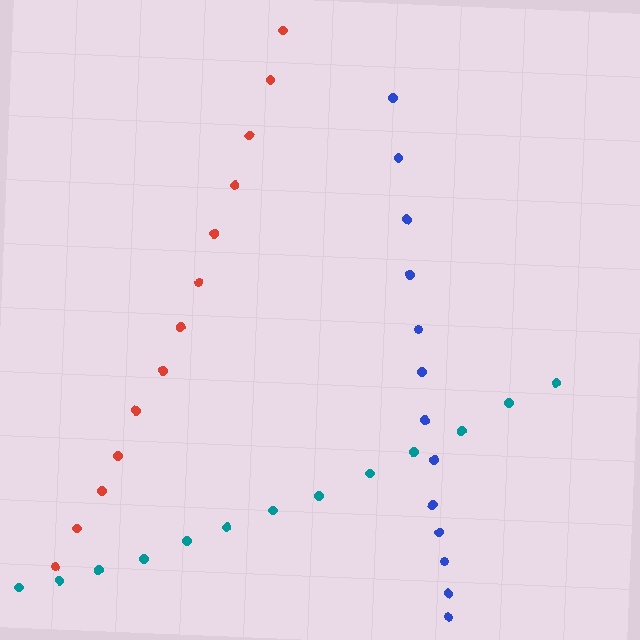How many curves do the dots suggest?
There are 3 distinct paths.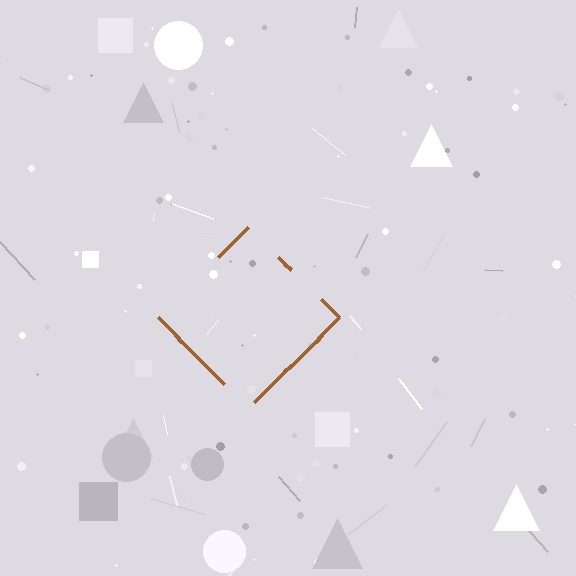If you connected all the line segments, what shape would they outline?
They would outline a diamond.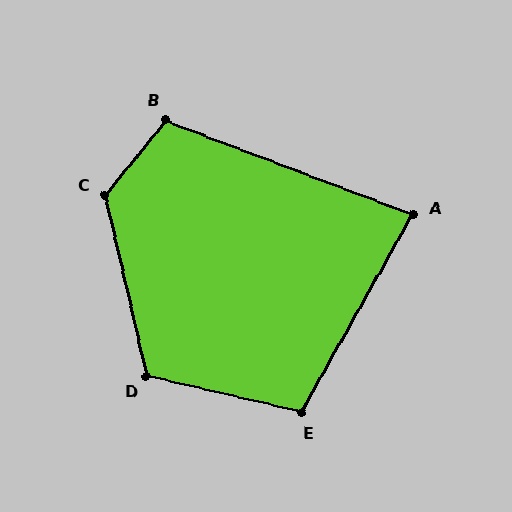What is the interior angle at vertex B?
Approximately 108 degrees (obtuse).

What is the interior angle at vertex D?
Approximately 116 degrees (obtuse).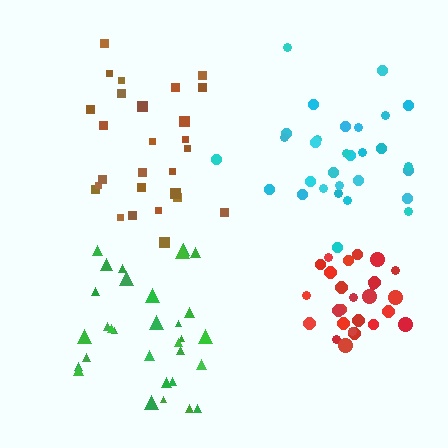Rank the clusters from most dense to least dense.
red, cyan, green, brown.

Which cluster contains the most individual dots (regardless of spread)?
Green (32).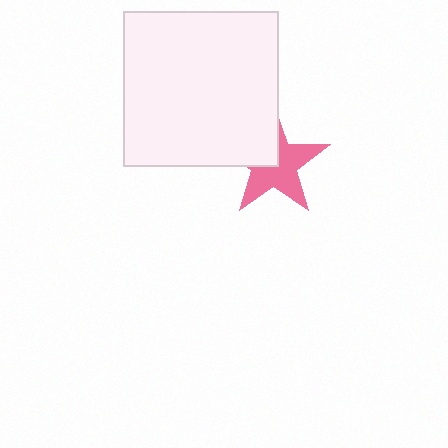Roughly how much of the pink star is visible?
About half of it is visible (roughly 62%).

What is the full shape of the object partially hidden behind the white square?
The partially hidden object is a pink star.